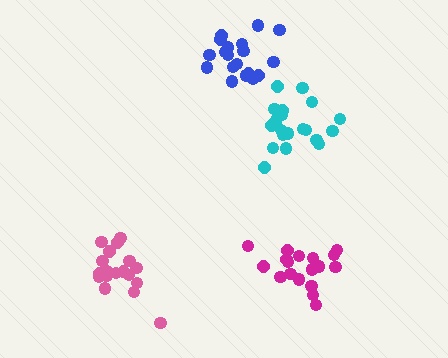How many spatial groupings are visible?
There are 4 spatial groupings.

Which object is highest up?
The blue cluster is topmost.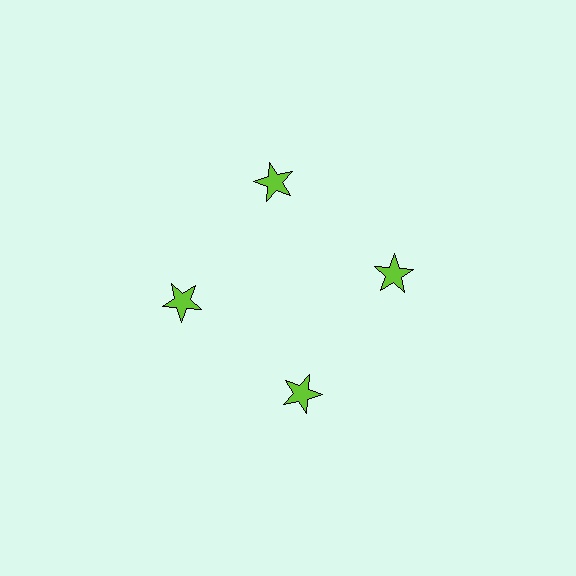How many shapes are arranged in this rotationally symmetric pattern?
There are 4 shapes, arranged in 4 groups of 1.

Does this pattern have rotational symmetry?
Yes, this pattern has 4-fold rotational symmetry. It looks the same after rotating 90 degrees around the center.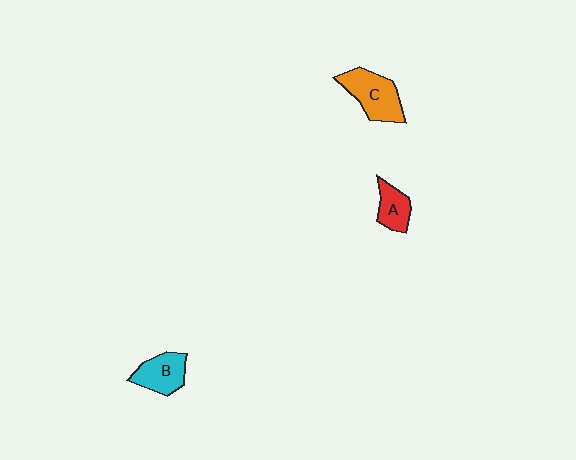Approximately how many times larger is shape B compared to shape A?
Approximately 1.3 times.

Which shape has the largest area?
Shape C (orange).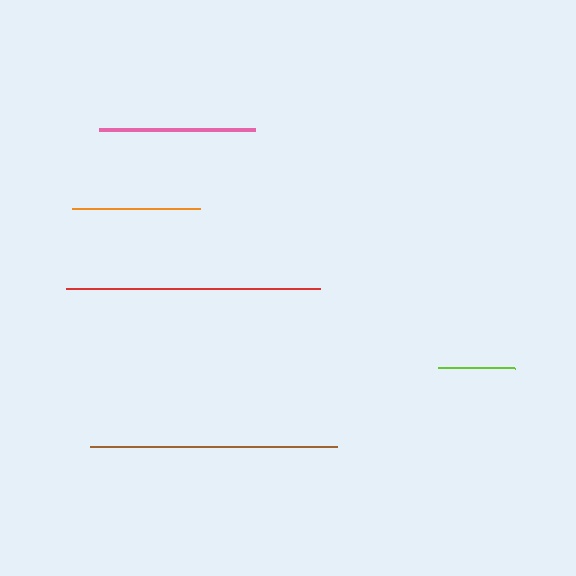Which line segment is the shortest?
The lime line is the shortest at approximately 78 pixels.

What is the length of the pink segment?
The pink segment is approximately 156 pixels long.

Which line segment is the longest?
The red line is the longest at approximately 254 pixels.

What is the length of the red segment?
The red segment is approximately 254 pixels long.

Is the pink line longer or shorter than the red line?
The red line is longer than the pink line.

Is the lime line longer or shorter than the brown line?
The brown line is longer than the lime line.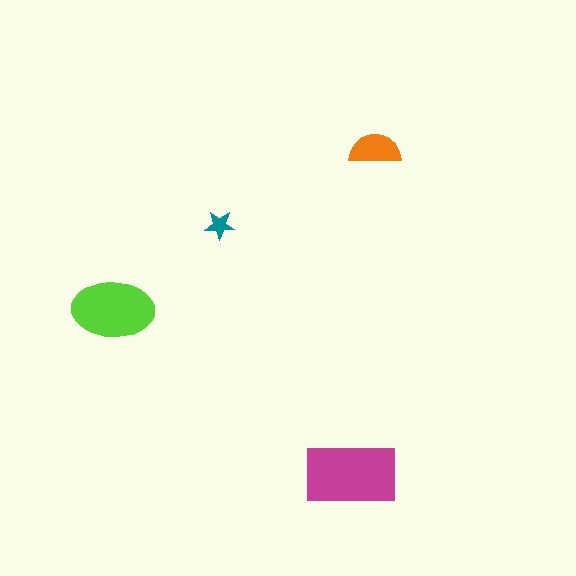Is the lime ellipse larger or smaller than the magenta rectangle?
Smaller.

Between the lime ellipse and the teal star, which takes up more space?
The lime ellipse.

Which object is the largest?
The magenta rectangle.